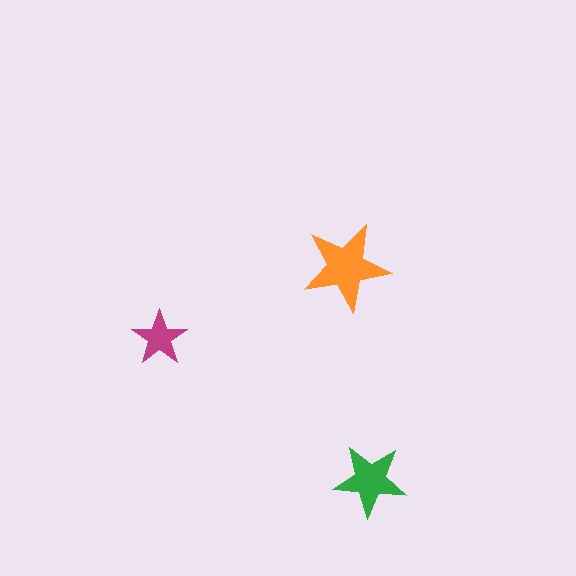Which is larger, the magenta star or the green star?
The green one.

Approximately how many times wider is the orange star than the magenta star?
About 1.5 times wider.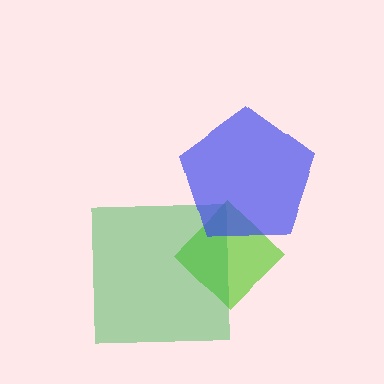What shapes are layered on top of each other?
The layered shapes are: a lime diamond, a green square, a blue pentagon.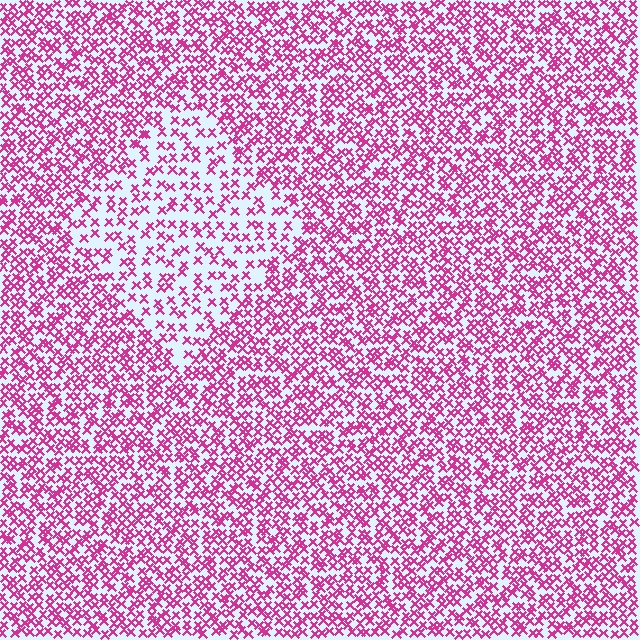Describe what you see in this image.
The image contains small magenta elements arranged at two different densities. A diamond-shaped region is visible where the elements are less densely packed than the surrounding area.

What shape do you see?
I see a diamond.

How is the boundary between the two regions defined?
The boundary is defined by a change in element density (approximately 2.0x ratio). All elements are the same color, size, and shape.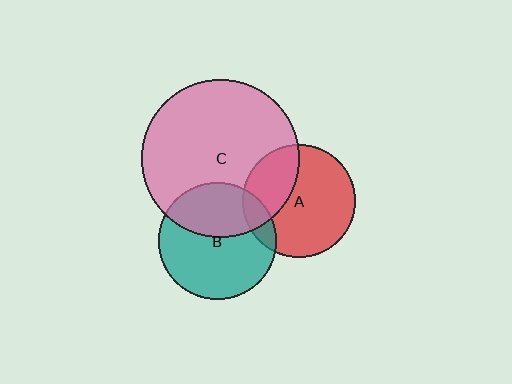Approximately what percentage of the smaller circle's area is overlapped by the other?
Approximately 10%.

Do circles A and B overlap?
Yes.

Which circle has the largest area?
Circle C (pink).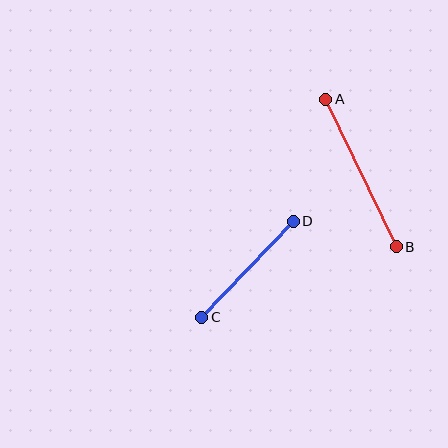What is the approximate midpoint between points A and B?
The midpoint is at approximately (361, 173) pixels.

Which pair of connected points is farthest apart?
Points A and B are farthest apart.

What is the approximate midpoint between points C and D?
The midpoint is at approximately (248, 269) pixels.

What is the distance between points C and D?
The distance is approximately 133 pixels.